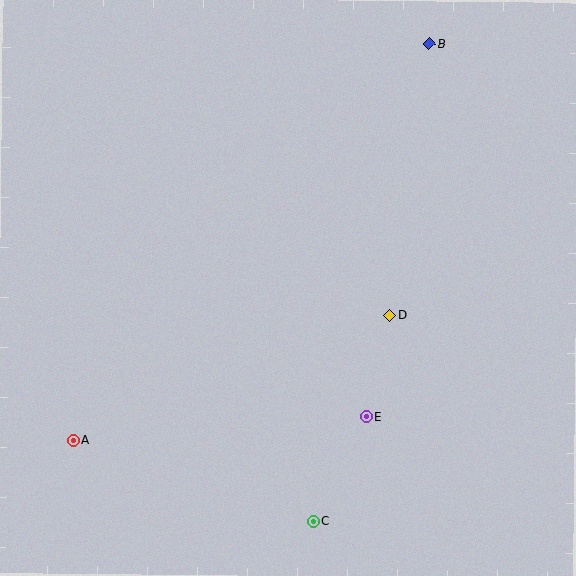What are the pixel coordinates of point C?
Point C is at (313, 521).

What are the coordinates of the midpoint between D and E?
The midpoint between D and E is at (378, 366).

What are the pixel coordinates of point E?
Point E is at (366, 417).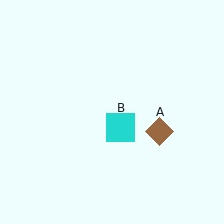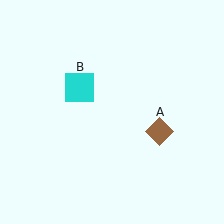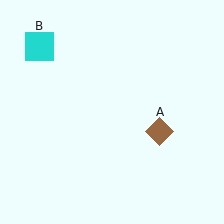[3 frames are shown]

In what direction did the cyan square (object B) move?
The cyan square (object B) moved up and to the left.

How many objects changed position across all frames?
1 object changed position: cyan square (object B).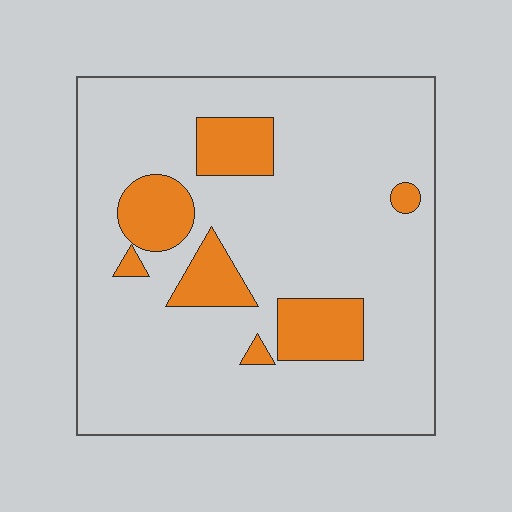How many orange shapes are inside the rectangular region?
7.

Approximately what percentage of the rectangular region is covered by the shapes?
Approximately 15%.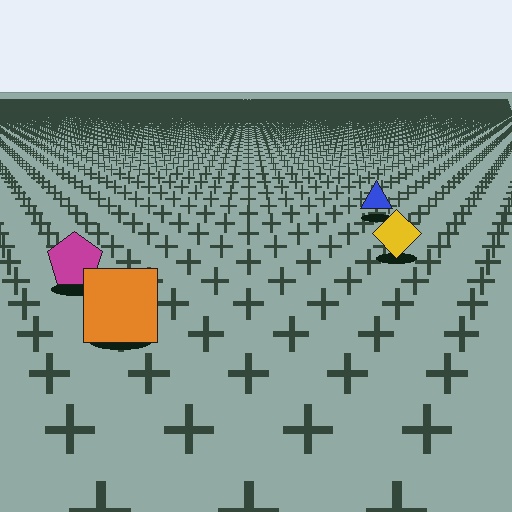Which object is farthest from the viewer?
The blue triangle is farthest from the viewer. It appears smaller and the ground texture around it is denser.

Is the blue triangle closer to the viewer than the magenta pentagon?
No. The magenta pentagon is closer — you can tell from the texture gradient: the ground texture is coarser near it.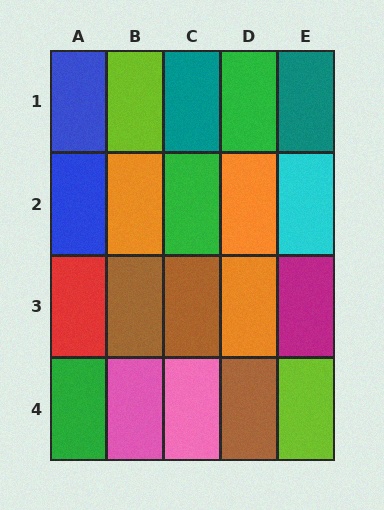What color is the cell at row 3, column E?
Magenta.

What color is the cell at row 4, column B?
Pink.